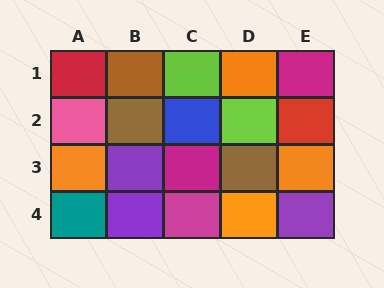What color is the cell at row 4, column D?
Orange.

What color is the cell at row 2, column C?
Blue.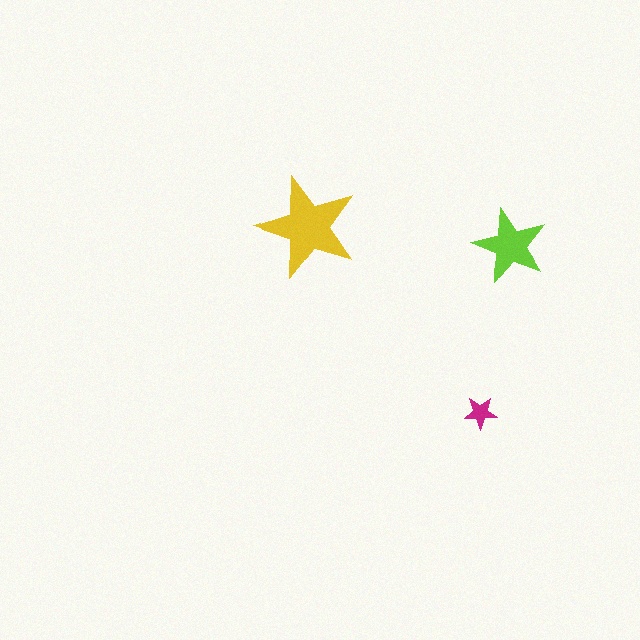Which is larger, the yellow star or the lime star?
The yellow one.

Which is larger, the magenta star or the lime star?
The lime one.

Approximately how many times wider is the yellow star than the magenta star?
About 3 times wider.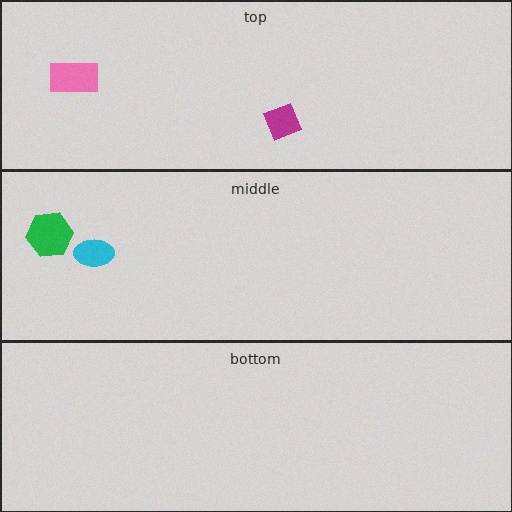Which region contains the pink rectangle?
The top region.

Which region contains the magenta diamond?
The top region.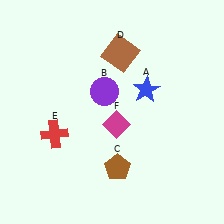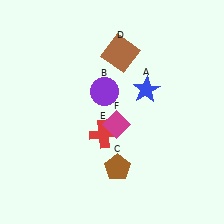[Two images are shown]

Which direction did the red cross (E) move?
The red cross (E) moved right.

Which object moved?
The red cross (E) moved right.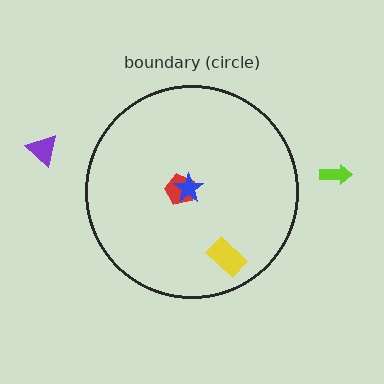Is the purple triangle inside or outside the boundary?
Outside.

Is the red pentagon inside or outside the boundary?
Inside.